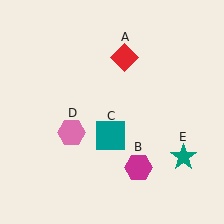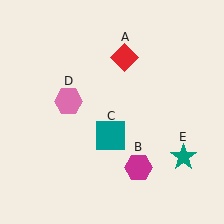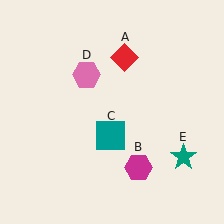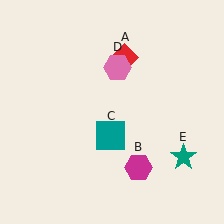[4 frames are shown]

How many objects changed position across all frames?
1 object changed position: pink hexagon (object D).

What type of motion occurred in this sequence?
The pink hexagon (object D) rotated clockwise around the center of the scene.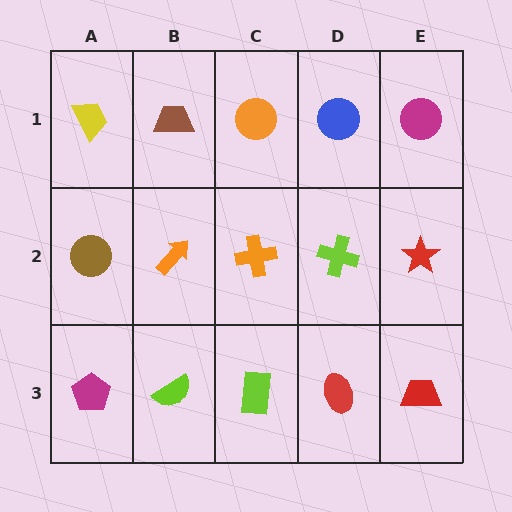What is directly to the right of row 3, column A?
A lime semicircle.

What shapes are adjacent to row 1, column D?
A lime cross (row 2, column D), an orange circle (row 1, column C), a magenta circle (row 1, column E).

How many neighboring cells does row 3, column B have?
3.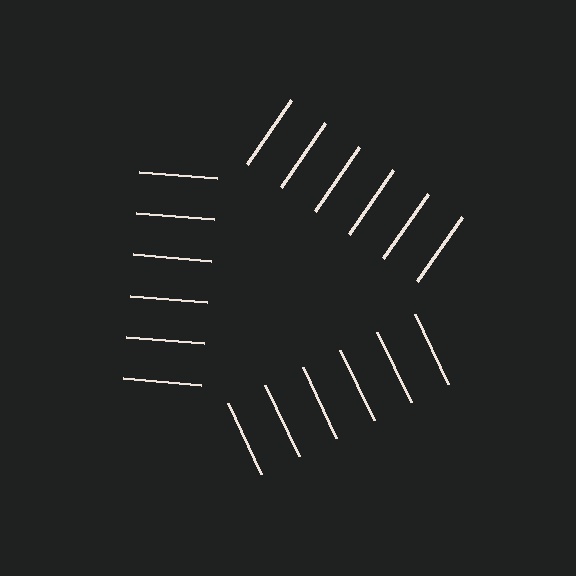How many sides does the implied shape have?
3 sides — the line-ends trace a triangle.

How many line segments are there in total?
18 — 6 along each of the 3 edges.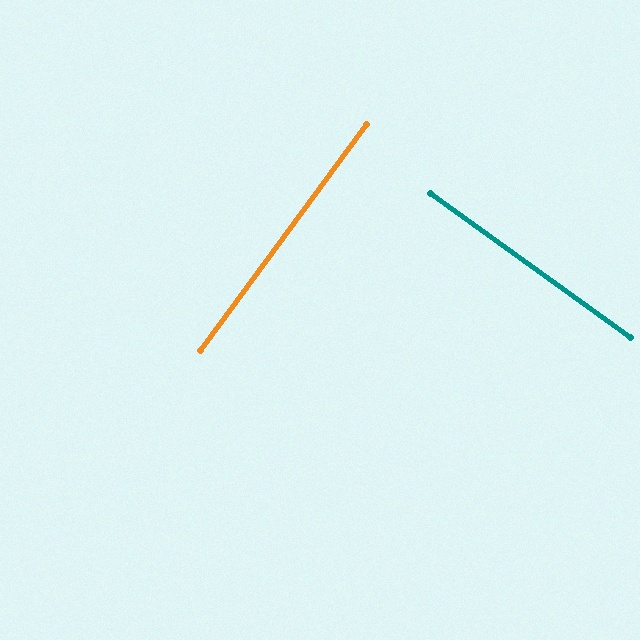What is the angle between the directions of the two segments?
Approximately 89 degrees.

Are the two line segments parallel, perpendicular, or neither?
Perpendicular — they meet at approximately 89°.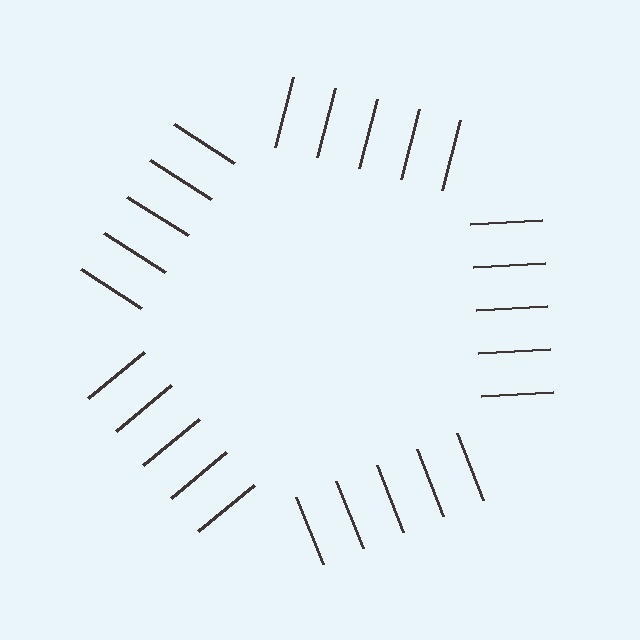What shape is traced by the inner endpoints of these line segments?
An illusory pentagon — the line segments terminate on its edges but no continuous stroke is drawn.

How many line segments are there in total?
25 — 5 along each of the 5 edges.